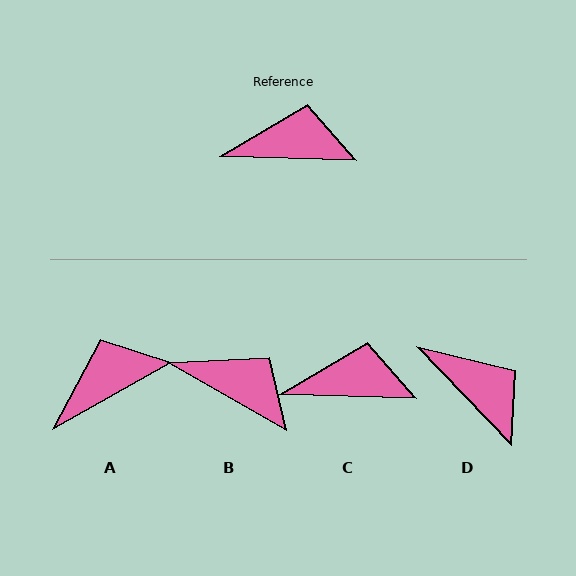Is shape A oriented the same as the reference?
No, it is off by about 31 degrees.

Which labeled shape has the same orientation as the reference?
C.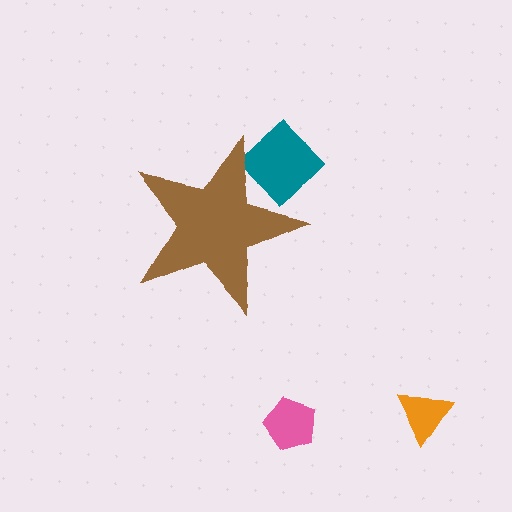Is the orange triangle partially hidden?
No, the orange triangle is fully visible.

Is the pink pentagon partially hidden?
No, the pink pentagon is fully visible.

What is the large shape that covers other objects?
A brown star.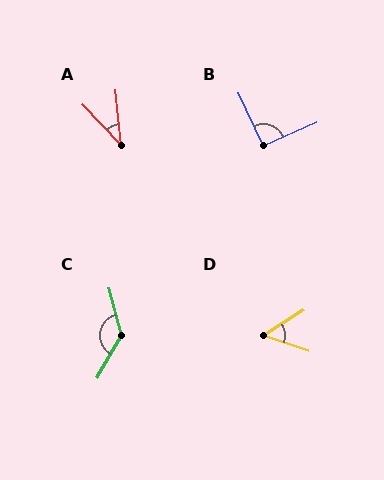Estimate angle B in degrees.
Approximately 91 degrees.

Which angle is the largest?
C, at approximately 136 degrees.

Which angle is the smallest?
A, at approximately 37 degrees.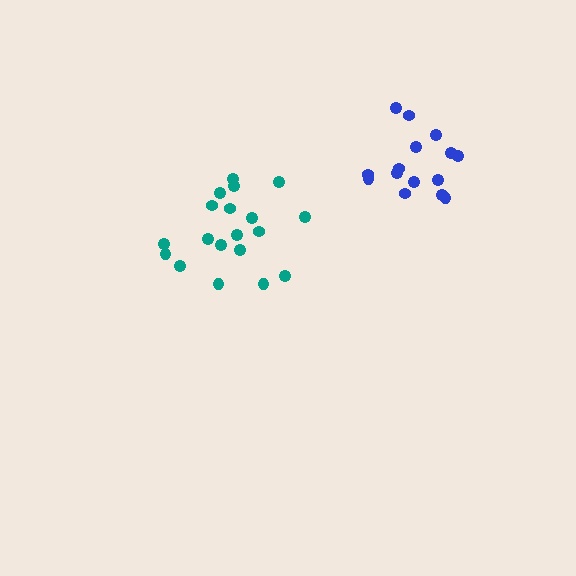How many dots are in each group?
Group 1: 19 dots, Group 2: 15 dots (34 total).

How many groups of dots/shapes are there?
There are 2 groups.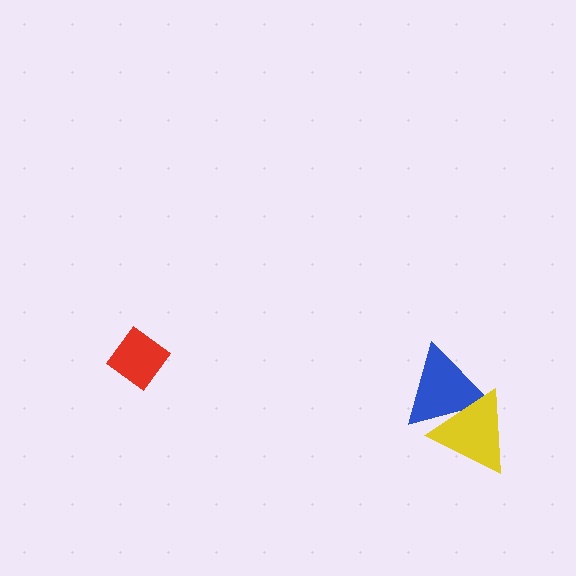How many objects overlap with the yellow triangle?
1 object overlaps with the yellow triangle.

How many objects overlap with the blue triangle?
1 object overlaps with the blue triangle.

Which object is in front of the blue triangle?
The yellow triangle is in front of the blue triangle.